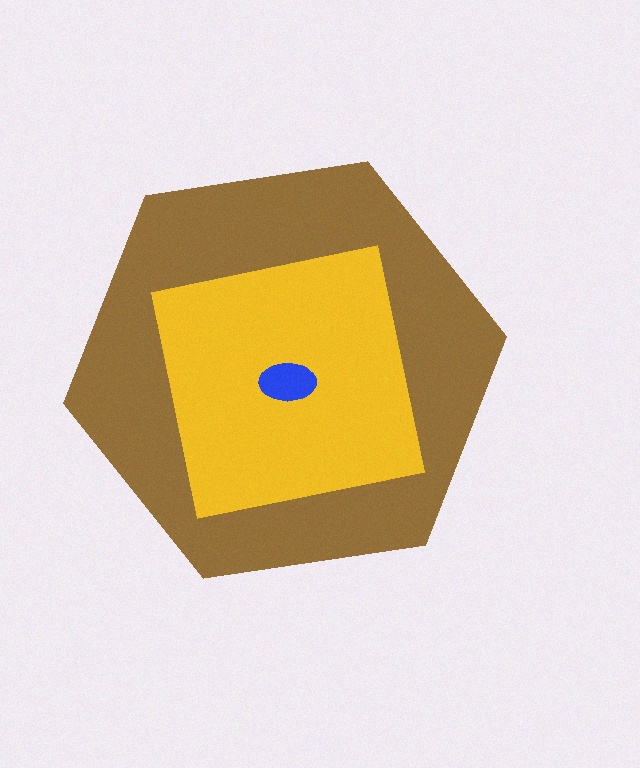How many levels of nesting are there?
3.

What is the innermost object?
The blue ellipse.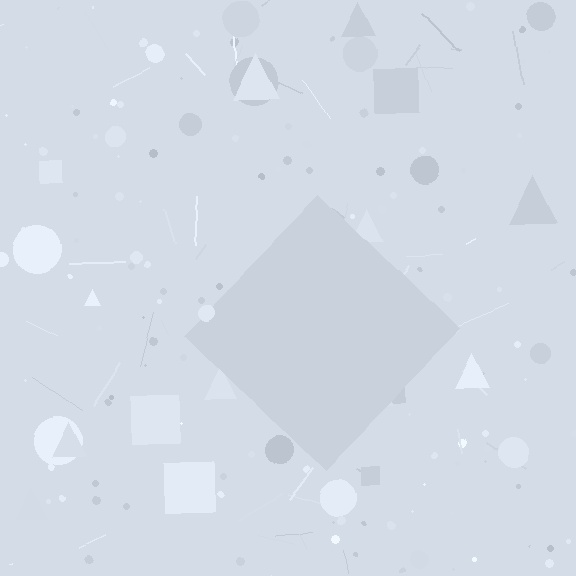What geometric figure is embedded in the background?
A diamond is embedded in the background.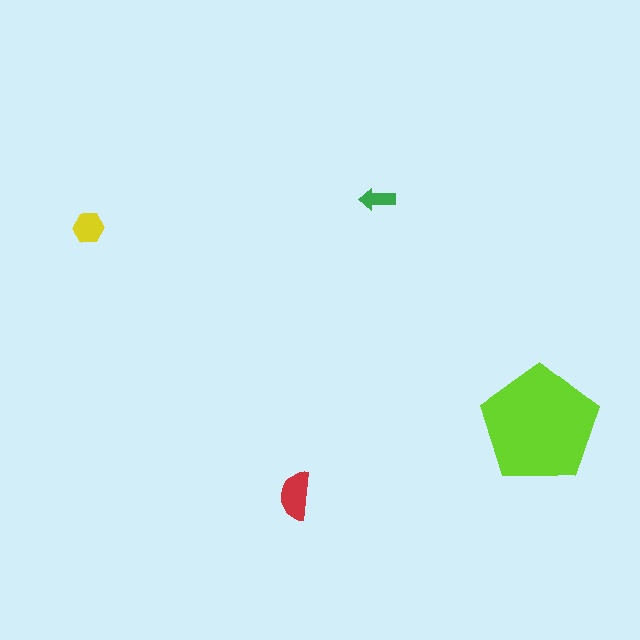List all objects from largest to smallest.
The lime pentagon, the red semicircle, the yellow hexagon, the green arrow.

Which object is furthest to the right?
The lime pentagon is rightmost.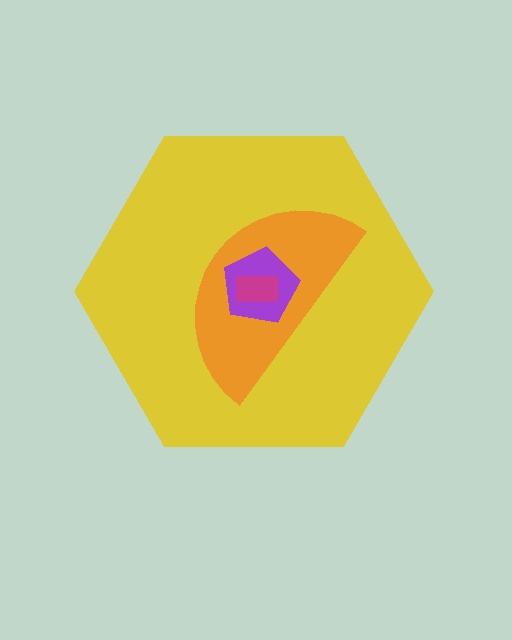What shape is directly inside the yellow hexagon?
The orange semicircle.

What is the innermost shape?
The magenta rectangle.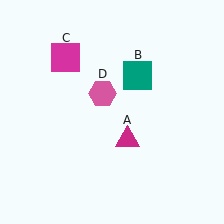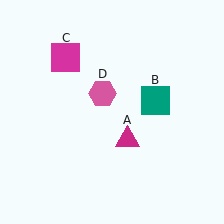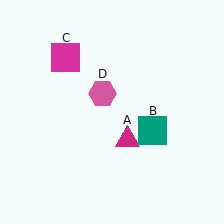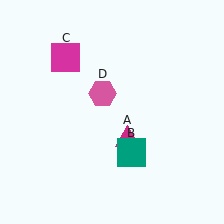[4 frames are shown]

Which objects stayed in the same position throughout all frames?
Magenta triangle (object A) and magenta square (object C) and pink hexagon (object D) remained stationary.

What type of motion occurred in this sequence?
The teal square (object B) rotated clockwise around the center of the scene.